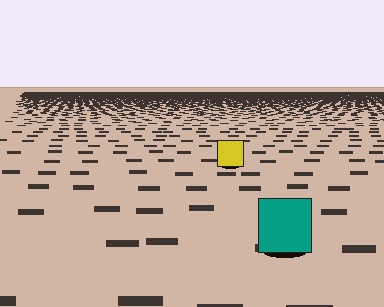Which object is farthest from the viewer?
The yellow square is farthest from the viewer. It appears smaller and the ground texture around it is denser.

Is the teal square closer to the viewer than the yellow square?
Yes. The teal square is closer — you can tell from the texture gradient: the ground texture is coarser near it.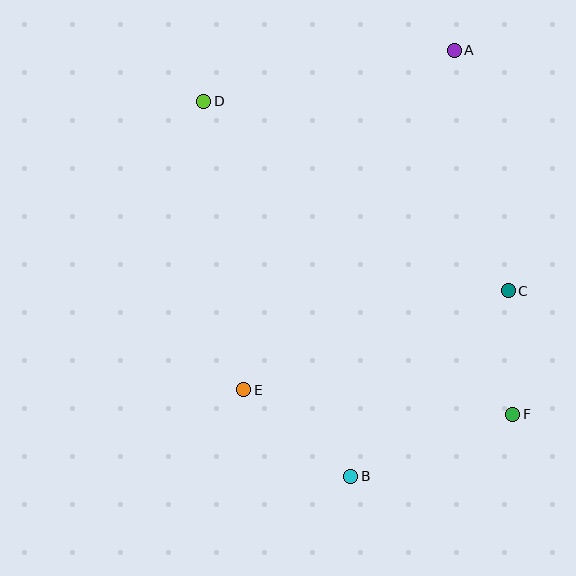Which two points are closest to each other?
Points C and F are closest to each other.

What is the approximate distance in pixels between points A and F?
The distance between A and F is approximately 369 pixels.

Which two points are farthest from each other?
Points D and F are farthest from each other.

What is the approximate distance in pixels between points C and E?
The distance between C and E is approximately 283 pixels.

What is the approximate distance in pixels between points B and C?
The distance between B and C is approximately 244 pixels.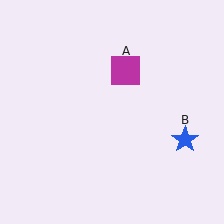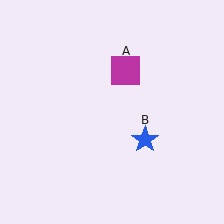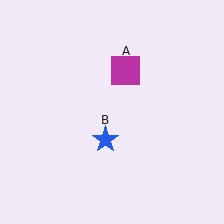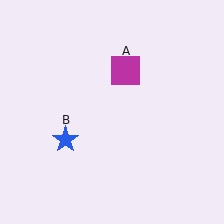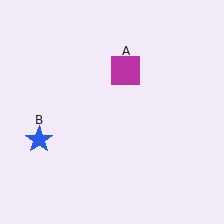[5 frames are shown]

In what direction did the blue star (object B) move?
The blue star (object B) moved left.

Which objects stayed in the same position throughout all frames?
Magenta square (object A) remained stationary.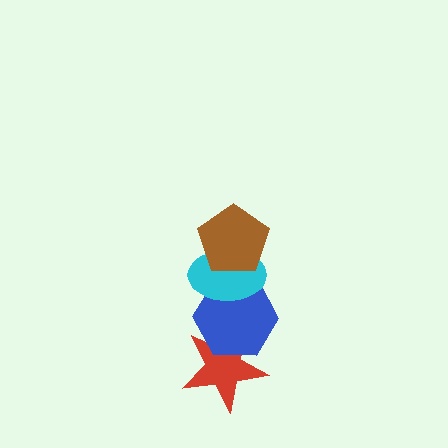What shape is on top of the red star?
The blue hexagon is on top of the red star.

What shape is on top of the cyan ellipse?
The brown pentagon is on top of the cyan ellipse.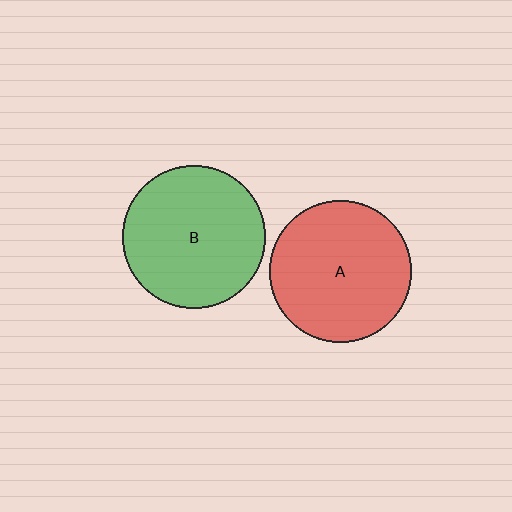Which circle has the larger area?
Circle B (green).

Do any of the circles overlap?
No, none of the circles overlap.